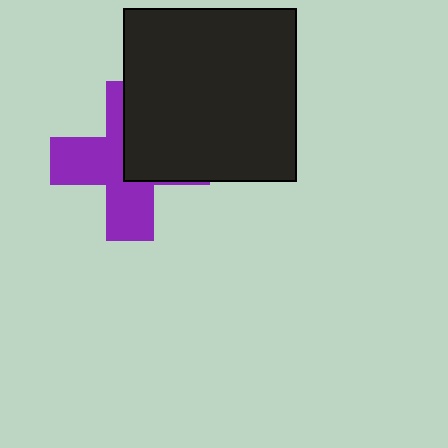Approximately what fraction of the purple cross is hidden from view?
Roughly 42% of the purple cross is hidden behind the black square.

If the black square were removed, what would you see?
You would see the complete purple cross.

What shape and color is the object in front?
The object in front is a black square.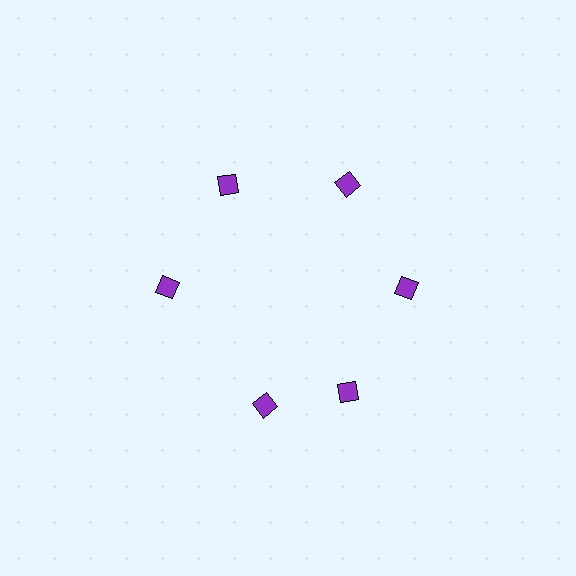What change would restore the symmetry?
The symmetry would be restored by rotating it back into even spacing with its neighbors so that all 6 diamonds sit at equal angles and equal distance from the center.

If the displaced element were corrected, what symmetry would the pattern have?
It would have 6-fold rotational symmetry — the pattern would map onto itself every 60 degrees.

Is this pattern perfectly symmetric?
No. The 6 purple diamonds are arranged in a ring, but one element near the 7 o'clock position is rotated out of alignment along the ring, breaking the 6-fold rotational symmetry.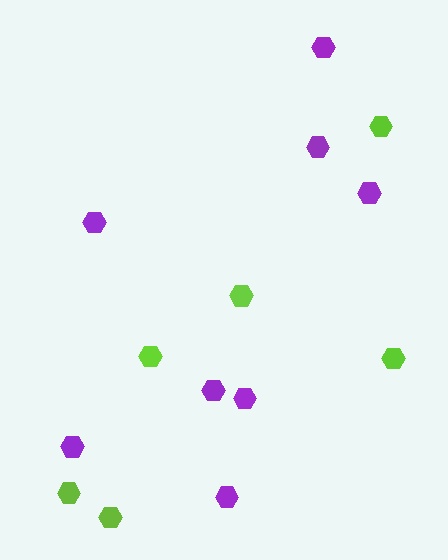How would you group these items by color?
There are 2 groups: one group of purple hexagons (8) and one group of lime hexagons (6).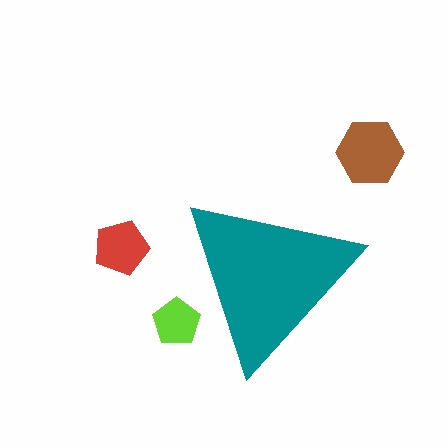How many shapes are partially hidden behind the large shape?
1 shape is partially hidden.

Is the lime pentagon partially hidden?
Yes, the lime pentagon is partially hidden behind the teal triangle.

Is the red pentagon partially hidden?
No, the red pentagon is fully visible.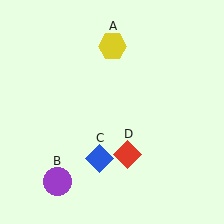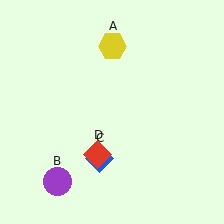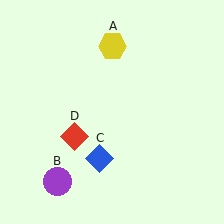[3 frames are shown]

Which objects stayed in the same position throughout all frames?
Yellow hexagon (object A) and purple circle (object B) and blue diamond (object C) remained stationary.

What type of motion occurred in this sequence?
The red diamond (object D) rotated clockwise around the center of the scene.